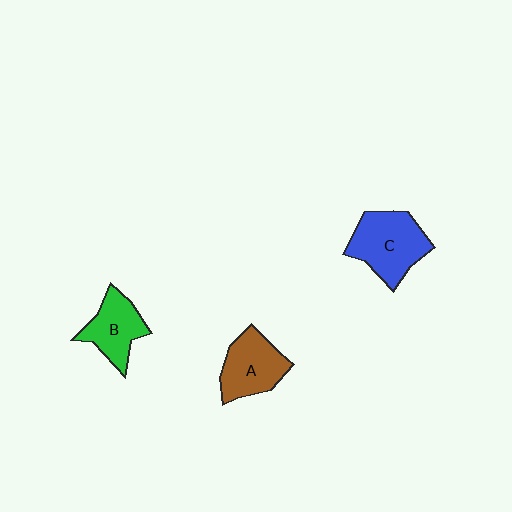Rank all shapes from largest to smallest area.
From largest to smallest: C (blue), A (brown), B (green).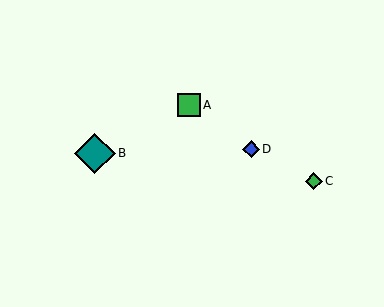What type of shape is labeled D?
Shape D is a blue diamond.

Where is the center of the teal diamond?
The center of the teal diamond is at (95, 153).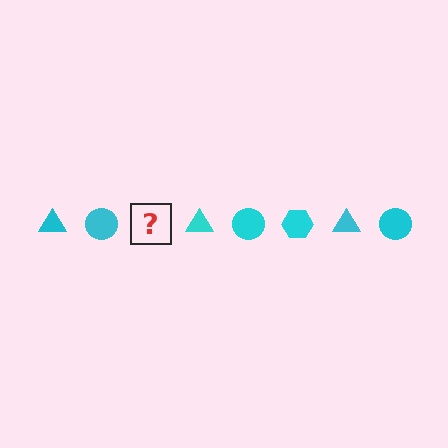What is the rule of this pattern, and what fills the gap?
The rule is that the pattern cycles through triangle, circle, hexagon shapes in cyan. The gap should be filled with a cyan hexagon.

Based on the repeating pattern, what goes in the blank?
The blank should be a cyan hexagon.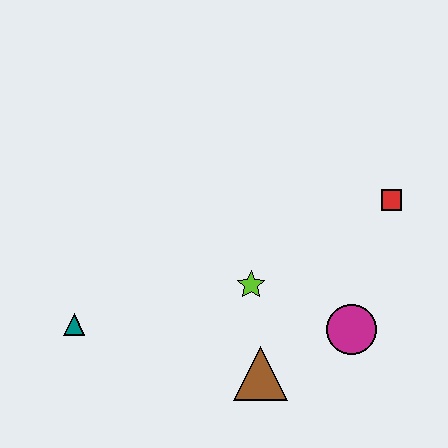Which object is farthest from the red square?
The teal triangle is farthest from the red square.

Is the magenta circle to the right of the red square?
No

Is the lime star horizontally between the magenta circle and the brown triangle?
No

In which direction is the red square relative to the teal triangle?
The red square is to the right of the teal triangle.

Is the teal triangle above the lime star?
No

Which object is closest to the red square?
The magenta circle is closest to the red square.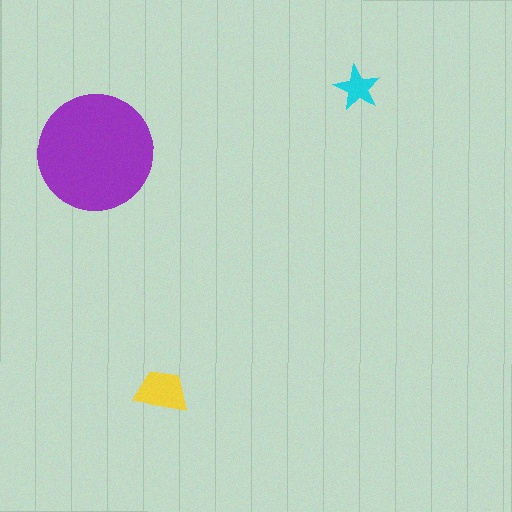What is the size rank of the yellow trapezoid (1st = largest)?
2nd.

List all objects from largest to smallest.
The purple circle, the yellow trapezoid, the cyan star.